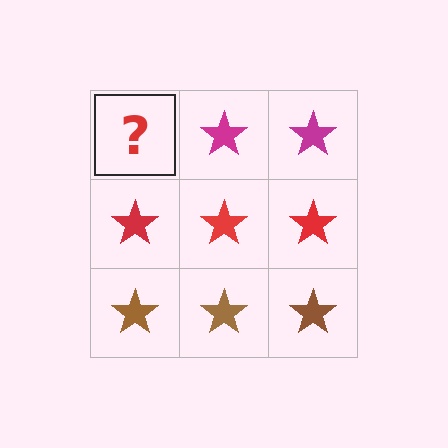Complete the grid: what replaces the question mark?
The question mark should be replaced with a magenta star.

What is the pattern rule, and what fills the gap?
The rule is that each row has a consistent color. The gap should be filled with a magenta star.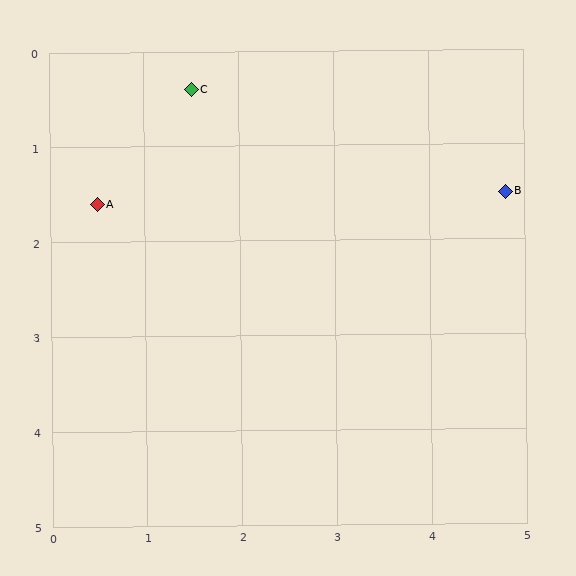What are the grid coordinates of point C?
Point C is at approximately (1.5, 0.4).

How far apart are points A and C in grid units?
Points A and C are about 1.6 grid units apart.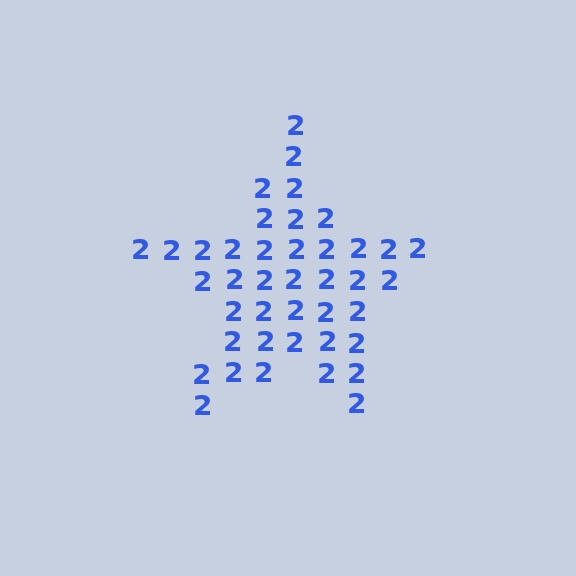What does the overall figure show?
The overall figure shows a star.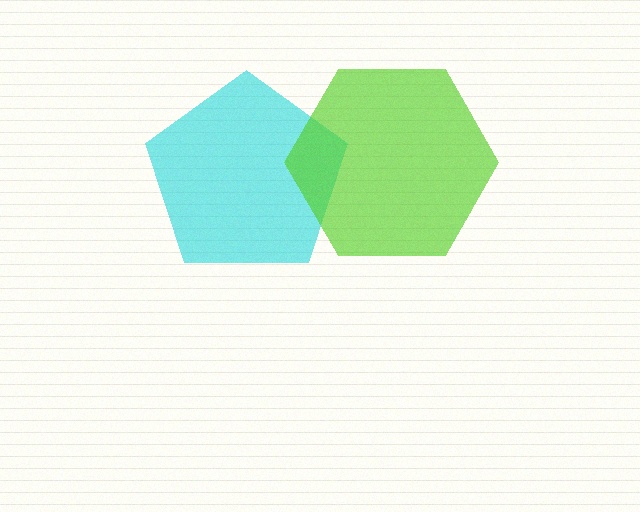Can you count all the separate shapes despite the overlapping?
Yes, there are 2 separate shapes.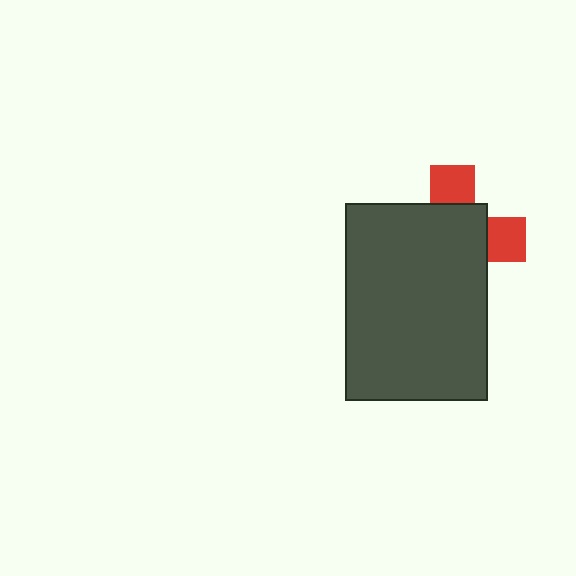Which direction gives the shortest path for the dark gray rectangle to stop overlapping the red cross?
Moving toward the lower-left gives the shortest separation.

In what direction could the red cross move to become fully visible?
The red cross could move toward the upper-right. That would shift it out from behind the dark gray rectangle entirely.